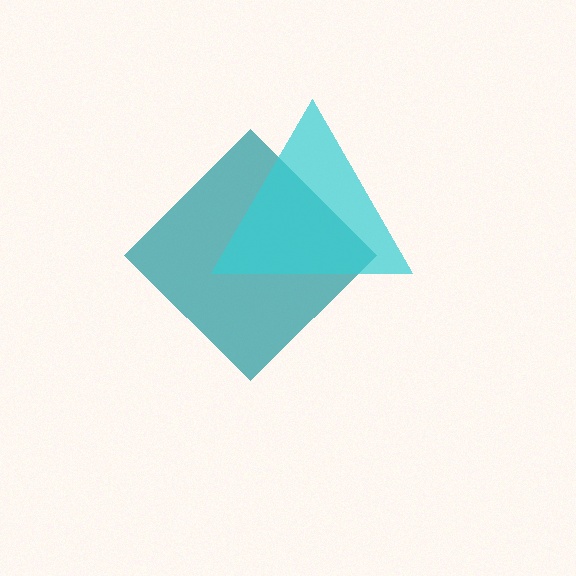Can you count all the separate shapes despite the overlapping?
Yes, there are 2 separate shapes.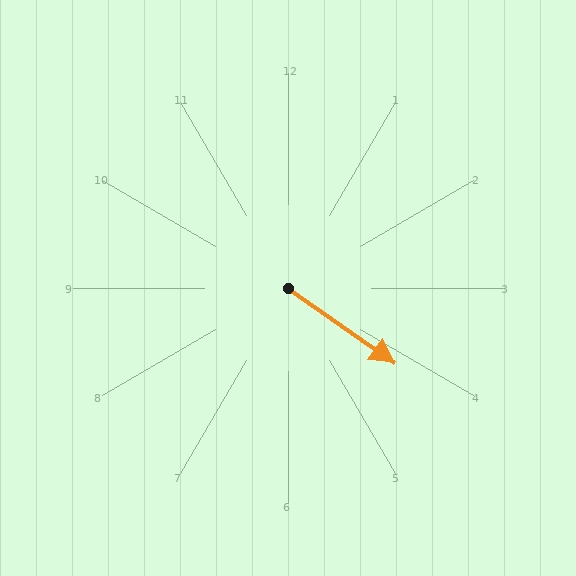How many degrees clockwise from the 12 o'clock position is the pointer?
Approximately 125 degrees.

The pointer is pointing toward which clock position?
Roughly 4 o'clock.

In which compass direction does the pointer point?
Southeast.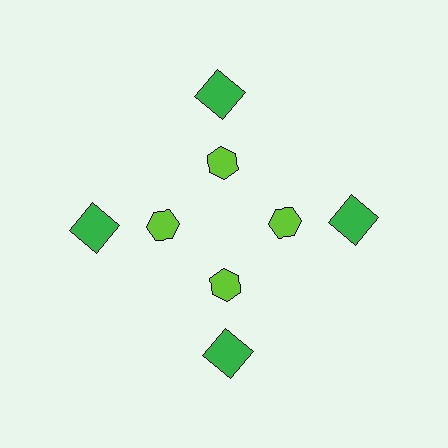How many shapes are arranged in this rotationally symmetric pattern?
There are 8 shapes, arranged in 4 groups of 2.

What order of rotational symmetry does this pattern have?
This pattern has 4-fold rotational symmetry.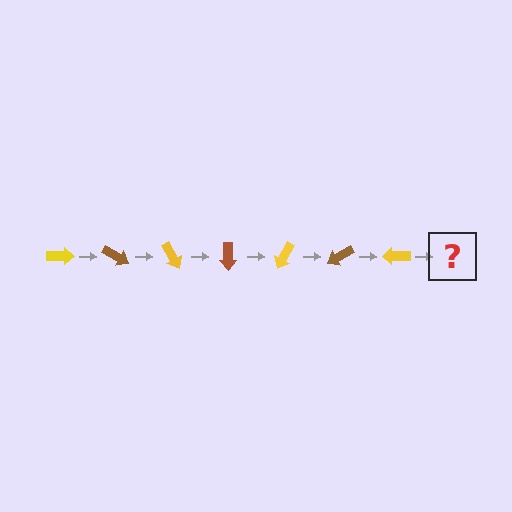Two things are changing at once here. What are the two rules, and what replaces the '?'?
The two rules are that it rotates 30 degrees each step and the color cycles through yellow and brown. The '?' should be a brown arrow, rotated 210 degrees from the start.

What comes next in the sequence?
The next element should be a brown arrow, rotated 210 degrees from the start.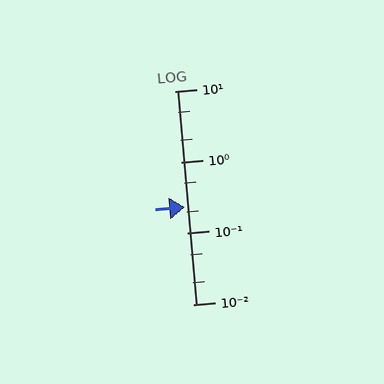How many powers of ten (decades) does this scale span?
The scale spans 3 decades, from 0.01 to 10.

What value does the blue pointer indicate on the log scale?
The pointer indicates approximately 0.23.